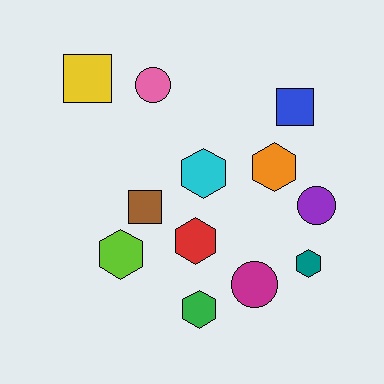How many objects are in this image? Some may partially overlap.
There are 12 objects.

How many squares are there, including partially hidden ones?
There are 3 squares.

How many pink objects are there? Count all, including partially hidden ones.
There is 1 pink object.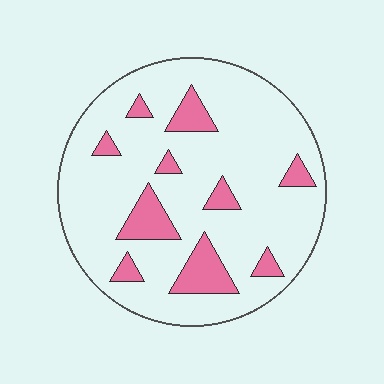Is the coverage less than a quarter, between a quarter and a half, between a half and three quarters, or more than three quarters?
Less than a quarter.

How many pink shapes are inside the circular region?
10.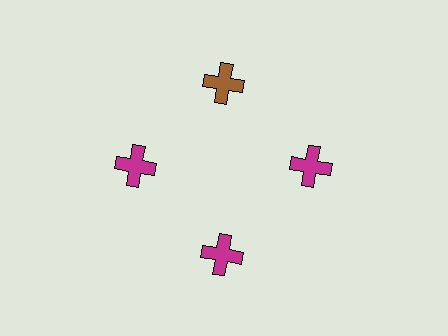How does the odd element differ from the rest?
It has a different color: brown instead of magenta.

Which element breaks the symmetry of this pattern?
The brown cross at roughly the 12 o'clock position breaks the symmetry. All other shapes are magenta crosses.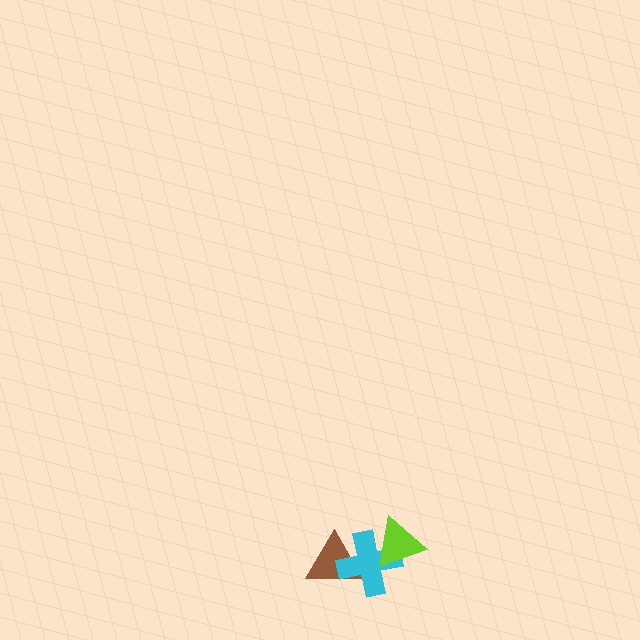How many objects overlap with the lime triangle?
1 object overlaps with the lime triangle.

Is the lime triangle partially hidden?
No, no other shape covers it.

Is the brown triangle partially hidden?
Yes, it is partially covered by another shape.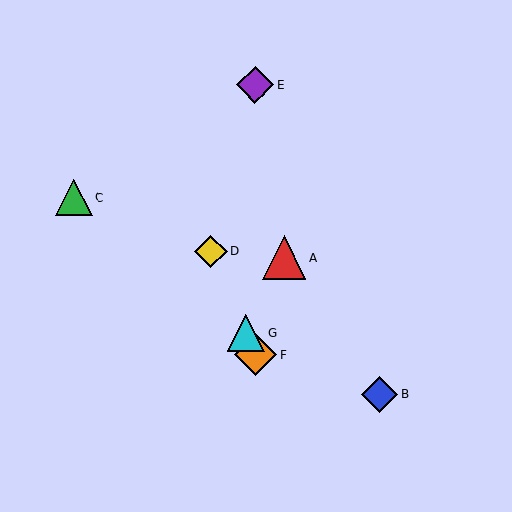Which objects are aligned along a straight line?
Objects D, F, G are aligned along a straight line.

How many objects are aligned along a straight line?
3 objects (D, F, G) are aligned along a straight line.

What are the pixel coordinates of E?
Object E is at (255, 85).